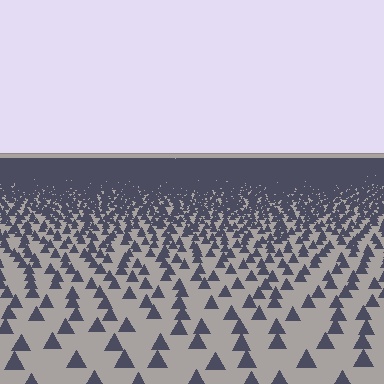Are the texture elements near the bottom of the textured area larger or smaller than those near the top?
Larger. Near the bottom, elements are closer to the viewer and appear at a bigger on-screen size.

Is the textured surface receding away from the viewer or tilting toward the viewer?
The surface is receding away from the viewer. Texture elements get smaller and denser toward the top.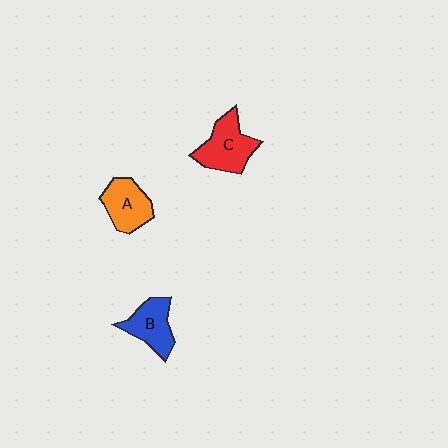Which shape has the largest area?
Shape C (red).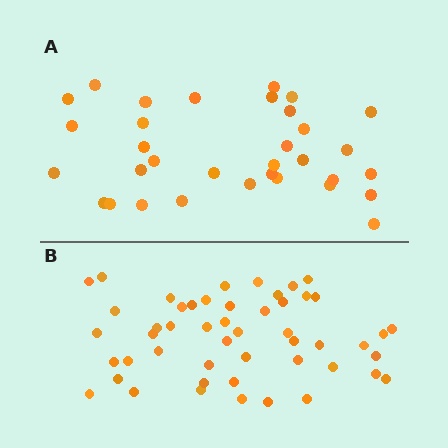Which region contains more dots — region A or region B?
Region B (the bottom region) has more dots.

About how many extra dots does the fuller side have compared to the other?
Region B has approximately 15 more dots than region A.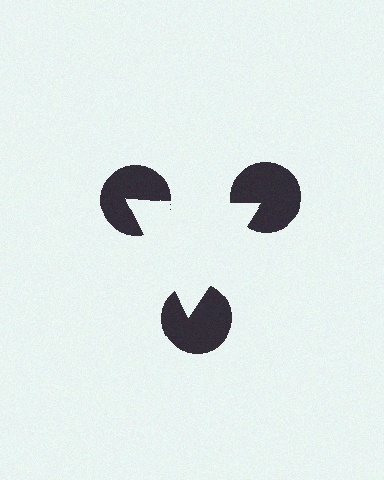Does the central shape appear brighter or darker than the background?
It typically appears slightly brighter than the background, even though no actual brightness change is drawn.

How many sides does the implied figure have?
3 sides.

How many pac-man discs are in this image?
There are 3 — one at each vertex of the illusory triangle.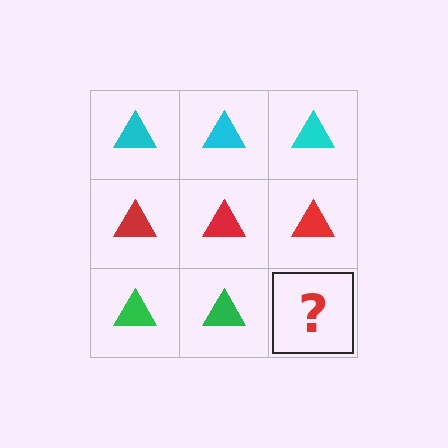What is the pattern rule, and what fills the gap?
The rule is that each row has a consistent color. The gap should be filled with a green triangle.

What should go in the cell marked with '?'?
The missing cell should contain a green triangle.